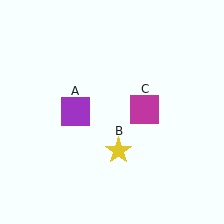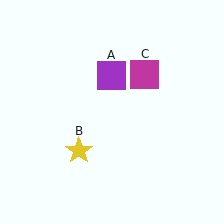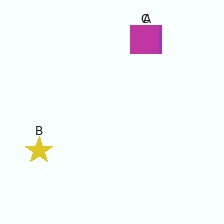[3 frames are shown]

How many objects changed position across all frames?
3 objects changed position: purple square (object A), yellow star (object B), magenta square (object C).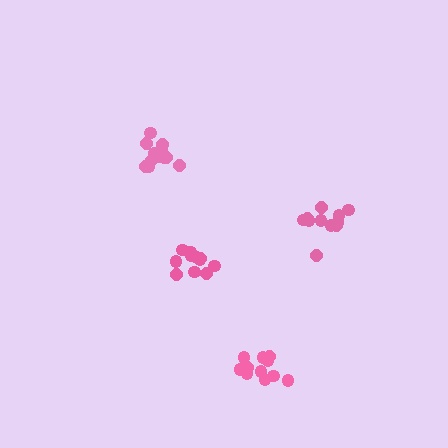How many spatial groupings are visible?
There are 4 spatial groupings.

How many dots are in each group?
Group 1: 13 dots, Group 2: 11 dots, Group 3: 11 dots, Group 4: 11 dots (46 total).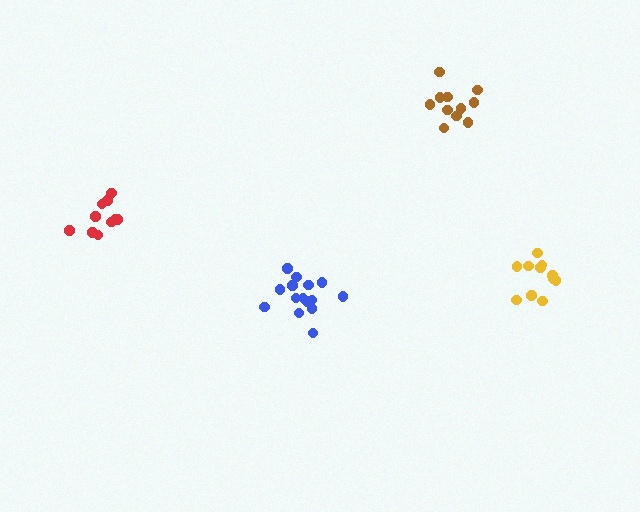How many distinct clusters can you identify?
There are 4 distinct clusters.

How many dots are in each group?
Group 1: 11 dots, Group 2: 15 dots, Group 3: 10 dots, Group 4: 11 dots (47 total).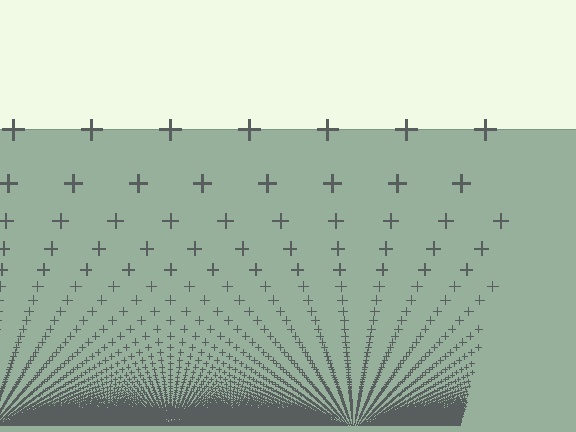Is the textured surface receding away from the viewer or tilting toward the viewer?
The surface appears to tilt toward the viewer. Texture elements get larger and sparser toward the top.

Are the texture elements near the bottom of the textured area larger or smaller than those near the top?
Smaller. The gradient is inverted — elements near the bottom are smaller and denser.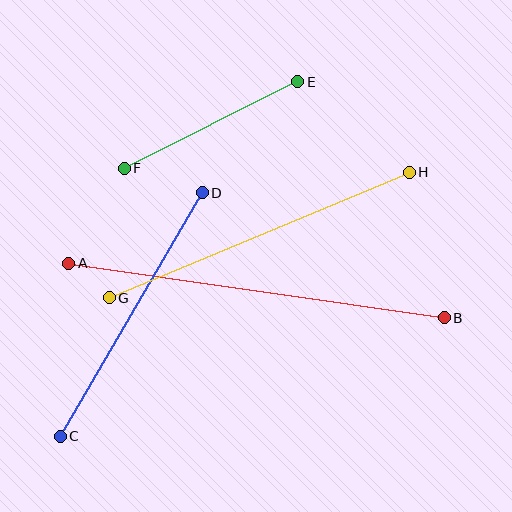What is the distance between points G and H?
The distance is approximately 325 pixels.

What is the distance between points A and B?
The distance is approximately 379 pixels.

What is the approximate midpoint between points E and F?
The midpoint is at approximately (211, 125) pixels.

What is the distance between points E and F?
The distance is approximately 194 pixels.